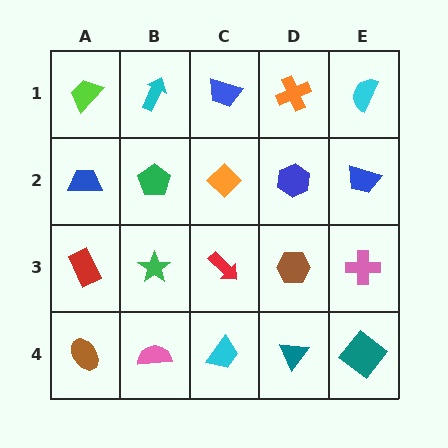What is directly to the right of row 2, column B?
An orange diamond.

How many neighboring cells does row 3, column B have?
4.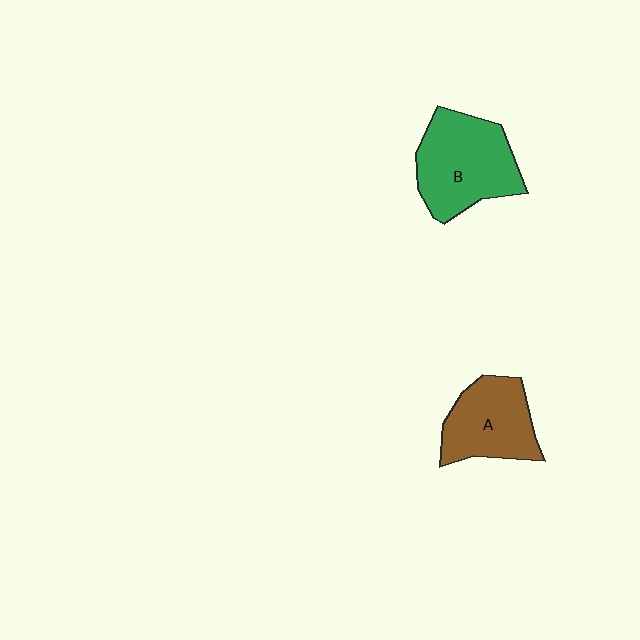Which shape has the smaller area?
Shape A (brown).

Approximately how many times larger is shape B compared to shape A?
Approximately 1.3 times.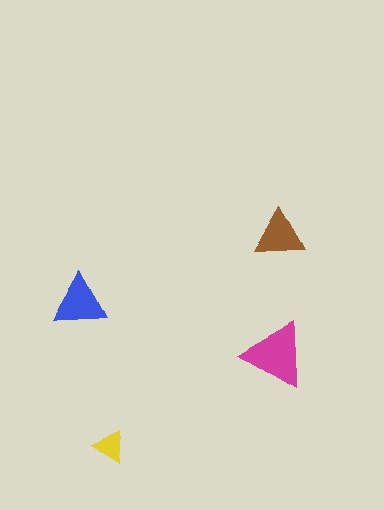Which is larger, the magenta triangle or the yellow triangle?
The magenta one.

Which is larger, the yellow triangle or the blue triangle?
The blue one.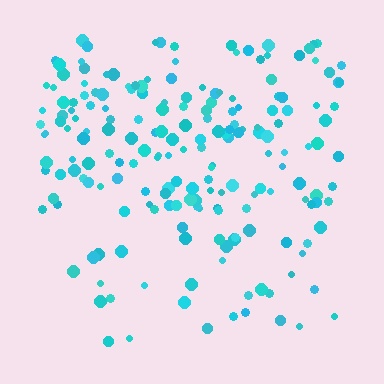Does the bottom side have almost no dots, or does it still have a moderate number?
Still a moderate number, just noticeably fewer than the top.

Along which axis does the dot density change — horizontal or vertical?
Vertical.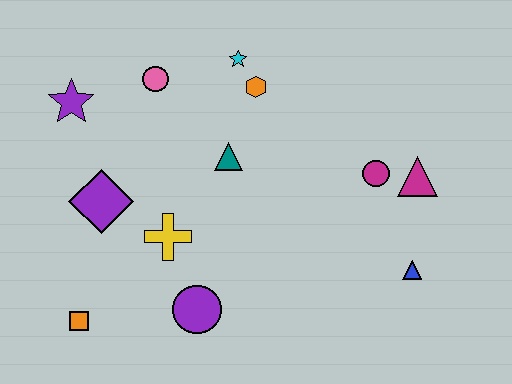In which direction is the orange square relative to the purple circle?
The orange square is to the left of the purple circle.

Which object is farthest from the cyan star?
The orange square is farthest from the cyan star.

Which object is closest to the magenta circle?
The magenta triangle is closest to the magenta circle.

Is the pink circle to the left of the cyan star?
Yes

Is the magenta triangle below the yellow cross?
No